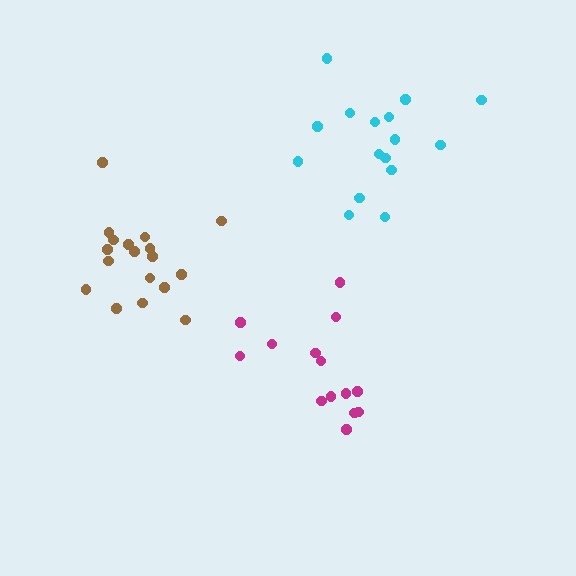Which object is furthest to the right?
The cyan cluster is rightmost.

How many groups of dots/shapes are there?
There are 3 groups.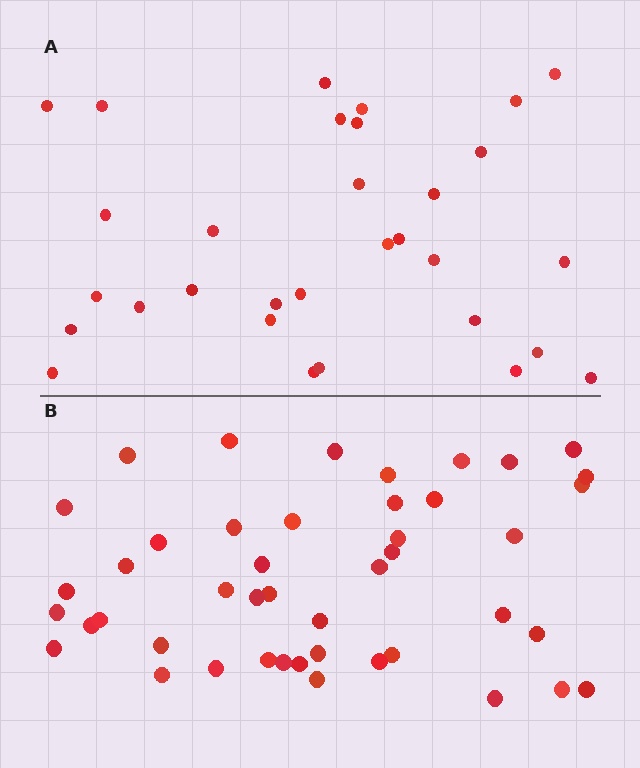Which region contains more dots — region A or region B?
Region B (the bottom region) has more dots.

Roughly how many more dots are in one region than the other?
Region B has approximately 15 more dots than region A.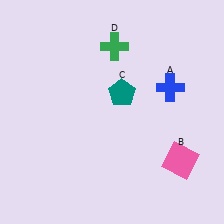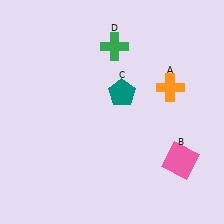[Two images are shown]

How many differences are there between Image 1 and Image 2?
There is 1 difference between the two images.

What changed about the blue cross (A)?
In Image 1, A is blue. In Image 2, it changed to orange.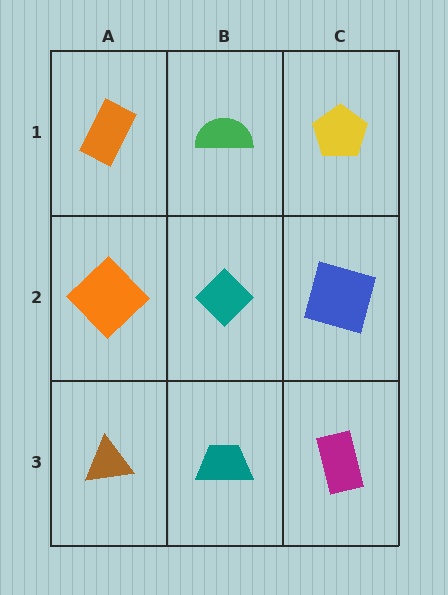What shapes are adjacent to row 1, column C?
A blue square (row 2, column C), a green semicircle (row 1, column B).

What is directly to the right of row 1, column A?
A green semicircle.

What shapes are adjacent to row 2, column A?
An orange rectangle (row 1, column A), a brown triangle (row 3, column A), a teal diamond (row 2, column B).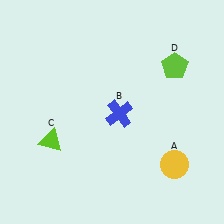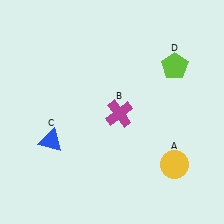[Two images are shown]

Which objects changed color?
B changed from blue to magenta. C changed from lime to blue.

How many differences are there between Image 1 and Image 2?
There are 2 differences between the two images.